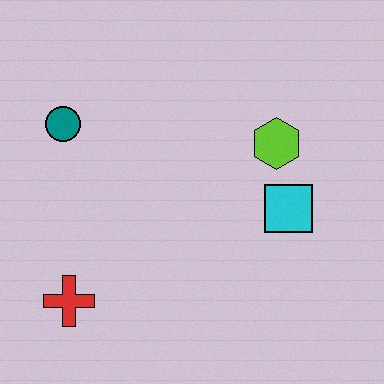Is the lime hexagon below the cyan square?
No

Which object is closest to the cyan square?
The lime hexagon is closest to the cyan square.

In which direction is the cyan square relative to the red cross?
The cyan square is to the right of the red cross.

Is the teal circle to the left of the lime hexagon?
Yes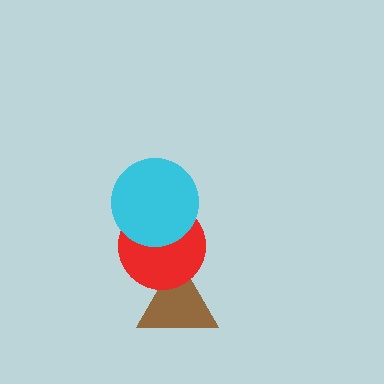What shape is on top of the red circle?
The cyan circle is on top of the red circle.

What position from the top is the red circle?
The red circle is 2nd from the top.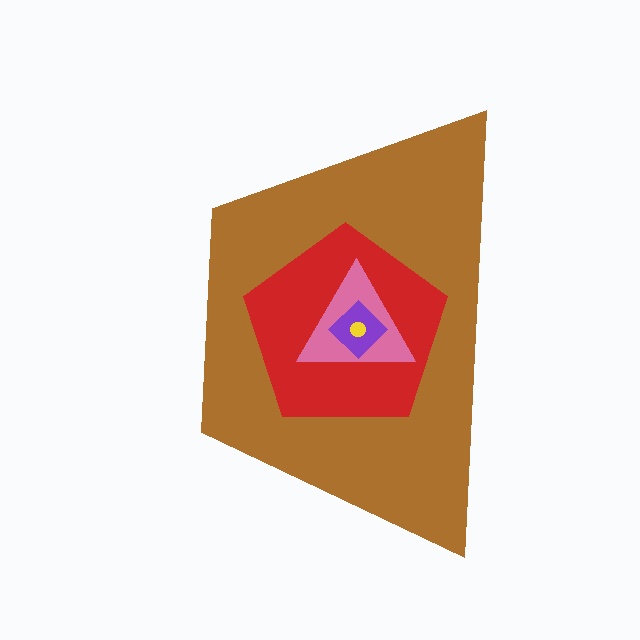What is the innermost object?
The yellow circle.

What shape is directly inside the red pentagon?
The pink triangle.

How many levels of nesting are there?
5.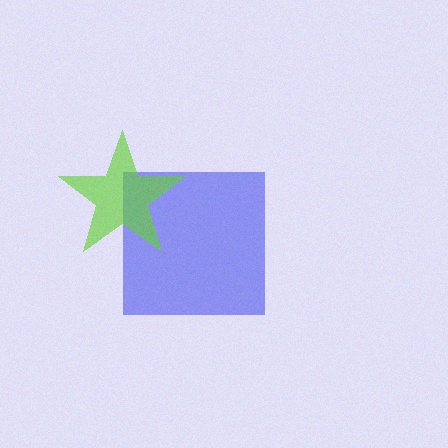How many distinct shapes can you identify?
There are 2 distinct shapes: a blue square, a lime star.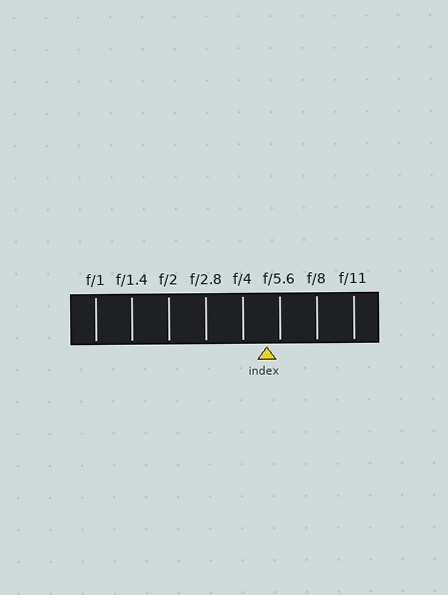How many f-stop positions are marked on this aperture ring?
There are 8 f-stop positions marked.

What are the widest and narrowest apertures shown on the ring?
The widest aperture shown is f/1 and the narrowest is f/11.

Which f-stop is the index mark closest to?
The index mark is closest to f/5.6.